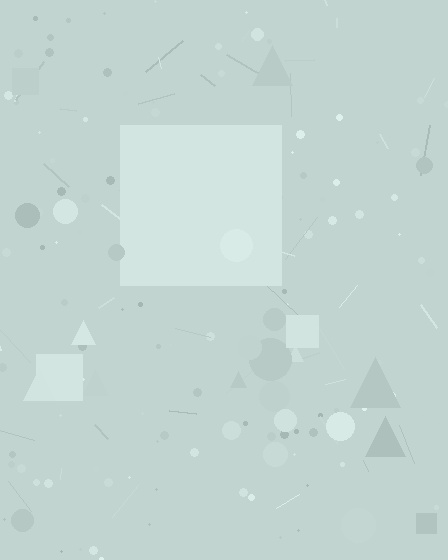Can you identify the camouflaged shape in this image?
The camouflaged shape is a square.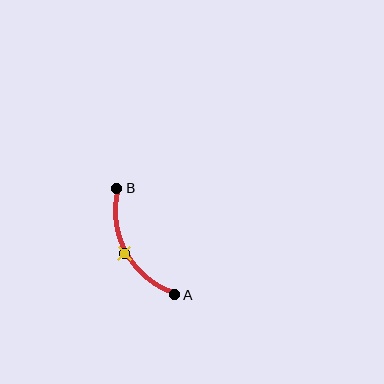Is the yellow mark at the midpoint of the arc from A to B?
Yes. The yellow mark lies on the arc at equal arc-length from both A and B — it is the arc midpoint.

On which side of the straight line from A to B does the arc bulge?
The arc bulges to the left of the straight line connecting A and B.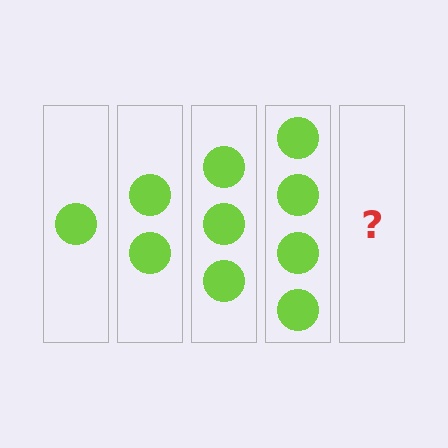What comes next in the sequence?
The next element should be 5 circles.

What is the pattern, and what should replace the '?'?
The pattern is that each step adds one more circle. The '?' should be 5 circles.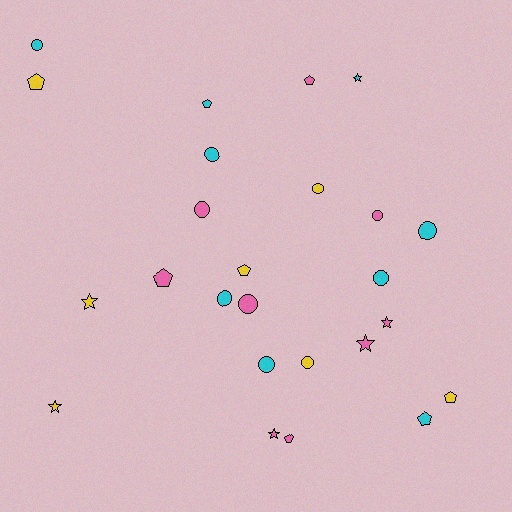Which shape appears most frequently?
Circle, with 11 objects.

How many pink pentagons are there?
There are 3 pink pentagons.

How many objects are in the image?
There are 25 objects.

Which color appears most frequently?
Cyan, with 9 objects.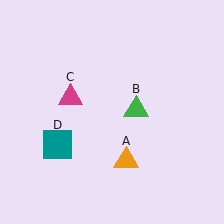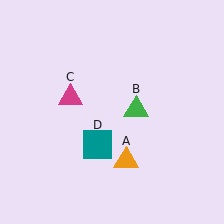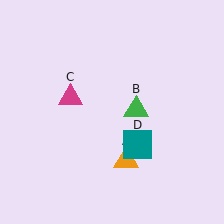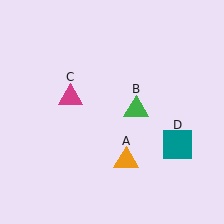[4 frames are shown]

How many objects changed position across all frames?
1 object changed position: teal square (object D).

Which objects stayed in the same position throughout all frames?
Orange triangle (object A) and green triangle (object B) and magenta triangle (object C) remained stationary.